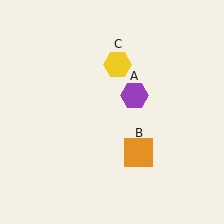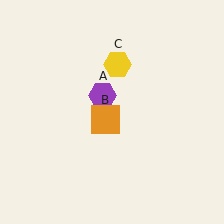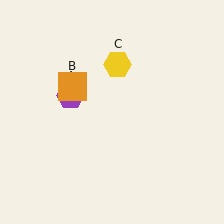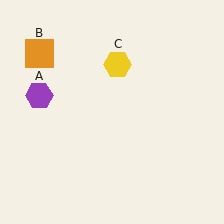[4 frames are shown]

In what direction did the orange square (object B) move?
The orange square (object B) moved up and to the left.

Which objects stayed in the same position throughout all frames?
Yellow hexagon (object C) remained stationary.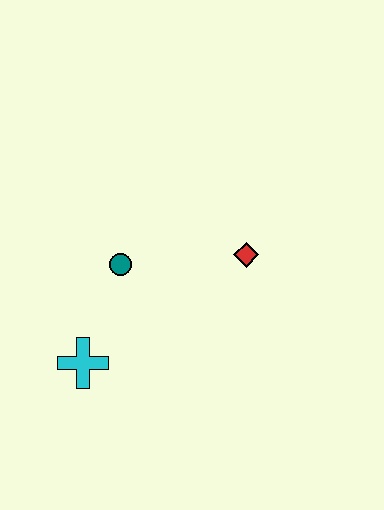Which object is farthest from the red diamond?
The cyan cross is farthest from the red diamond.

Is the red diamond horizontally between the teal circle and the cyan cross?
No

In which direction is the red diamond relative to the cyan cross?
The red diamond is to the right of the cyan cross.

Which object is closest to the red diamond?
The teal circle is closest to the red diamond.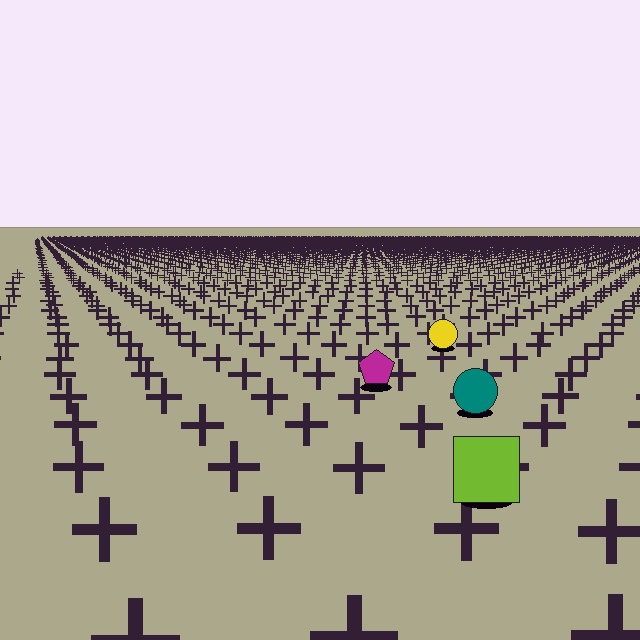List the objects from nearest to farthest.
From nearest to farthest: the lime square, the teal circle, the magenta pentagon, the yellow circle.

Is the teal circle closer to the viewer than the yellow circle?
Yes. The teal circle is closer — you can tell from the texture gradient: the ground texture is coarser near it.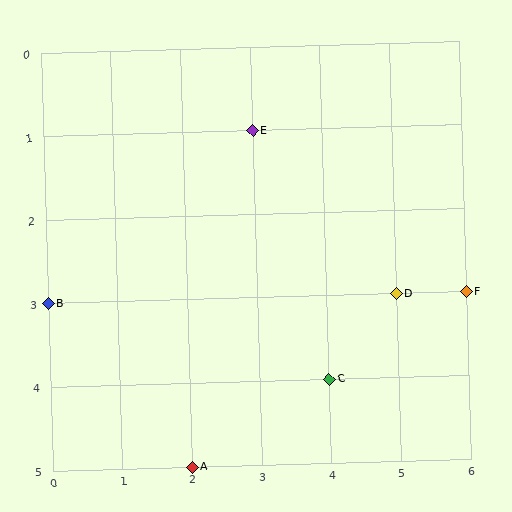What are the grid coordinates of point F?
Point F is at grid coordinates (6, 3).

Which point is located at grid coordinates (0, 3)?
Point B is at (0, 3).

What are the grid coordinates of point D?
Point D is at grid coordinates (5, 3).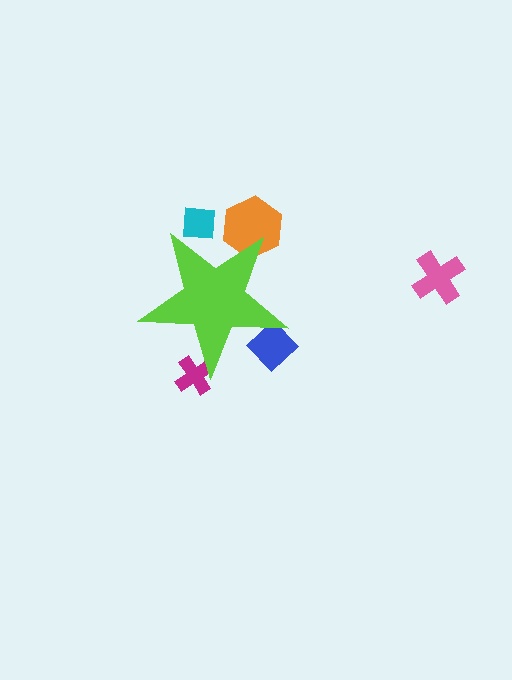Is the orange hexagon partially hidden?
Yes, the orange hexagon is partially hidden behind the lime star.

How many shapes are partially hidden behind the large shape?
4 shapes are partially hidden.